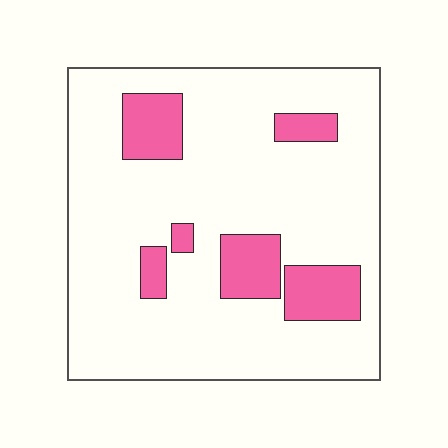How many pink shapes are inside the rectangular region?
6.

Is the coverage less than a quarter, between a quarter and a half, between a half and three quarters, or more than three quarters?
Less than a quarter.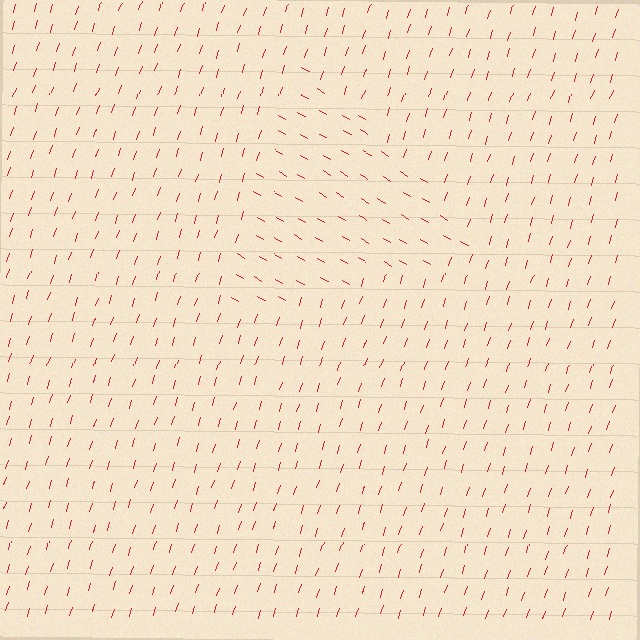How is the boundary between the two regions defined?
The boundary is defined purely by a change in line orientation (approximately 77 degrees difference). All lines are the same color and thickness.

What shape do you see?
I see a triangle.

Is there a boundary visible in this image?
Yes, there is a texture boundary formed by a change in line orientation.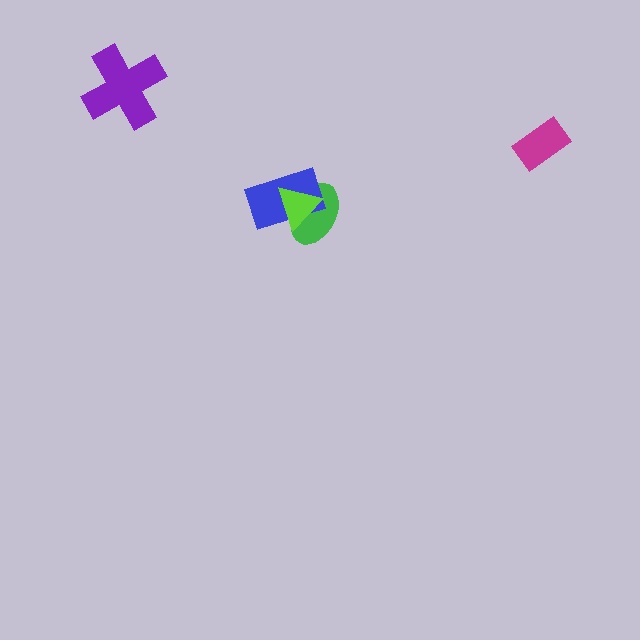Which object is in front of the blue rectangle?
The lime triangle is in front of the blue rectangle.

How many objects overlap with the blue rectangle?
2 objects overlap with the blue rectangle.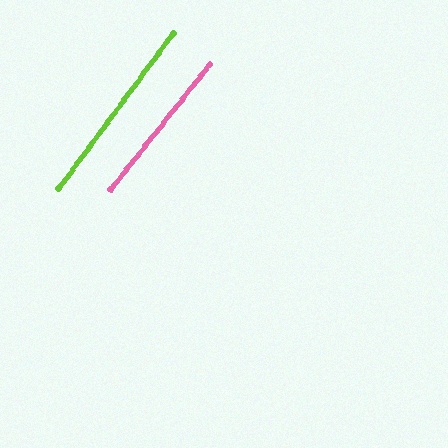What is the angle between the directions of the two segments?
Approximately 2 degrees.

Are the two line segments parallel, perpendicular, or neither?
Parallel — their directions differ by only 1.8°.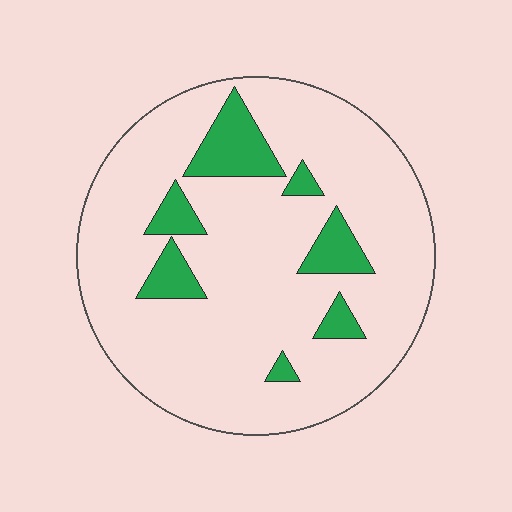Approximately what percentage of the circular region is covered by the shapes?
Approximately 15%.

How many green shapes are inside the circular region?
7.